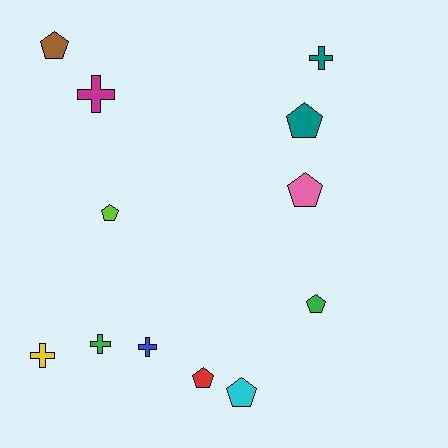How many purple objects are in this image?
There are no purple objects.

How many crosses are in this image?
There are 5 crosses.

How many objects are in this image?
There are 12 objects.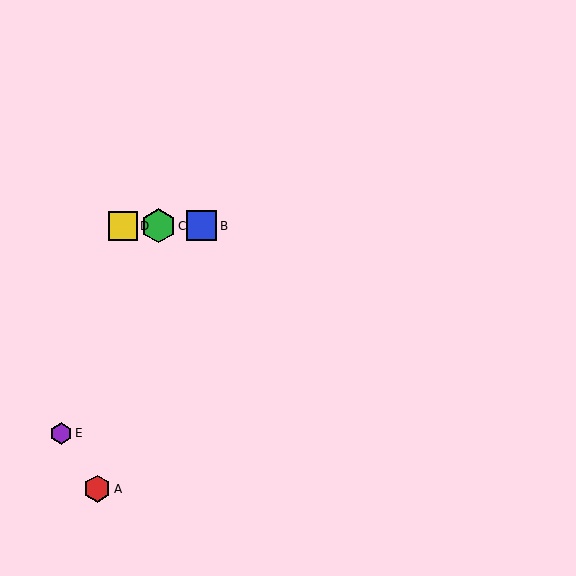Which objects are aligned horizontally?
Objects B, C, D are aligned horizontally.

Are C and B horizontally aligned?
Yes, both are at y≈226.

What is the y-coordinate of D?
Object D is at y≈226.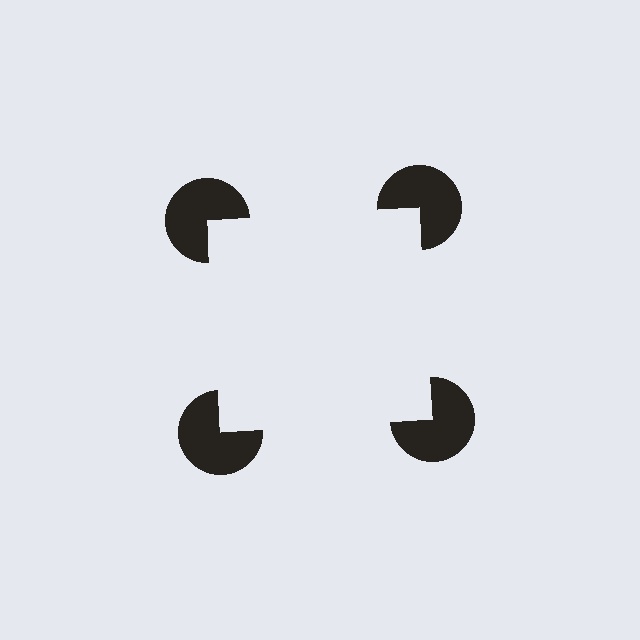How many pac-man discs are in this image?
There are 4 — one at each vertex of the illusory square.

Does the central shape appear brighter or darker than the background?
It typically appears slightly brighter than the background, even though no actual brightness change is drawn.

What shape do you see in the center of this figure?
An illusory square — its edges are inferred from the aligned wedge cuts in the pac-man discs, not physically drawn.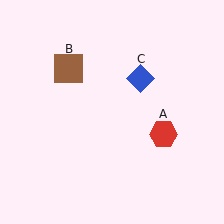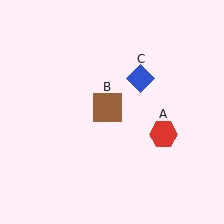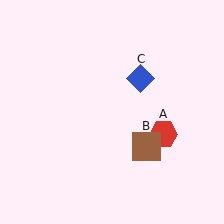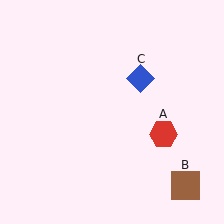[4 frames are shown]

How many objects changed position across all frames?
1 object changed position: brown square (object B).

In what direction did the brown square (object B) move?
The brown square (object B) moved down and to the right.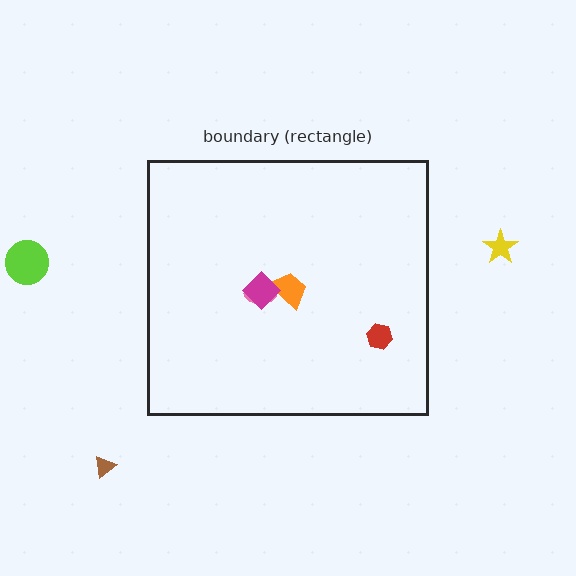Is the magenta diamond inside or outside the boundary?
Inside.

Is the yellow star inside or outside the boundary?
Outside.